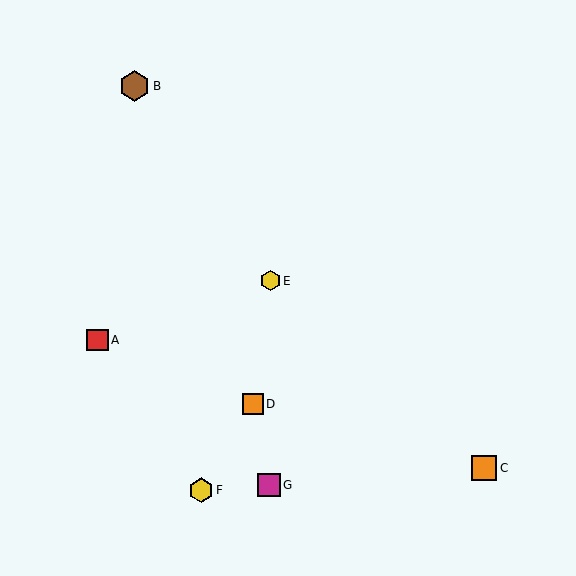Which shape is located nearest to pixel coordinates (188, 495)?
The yellow hexagon (labeled F) at (201, 490) is nearest to that location.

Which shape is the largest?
The brown hexagon (labeled B) is the largest.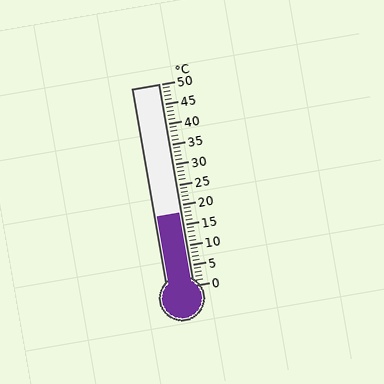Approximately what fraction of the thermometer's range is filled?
The thermometer is filled to approximately 35% of its range.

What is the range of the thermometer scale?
The thermometer scale ranges from 0°C to 50°C.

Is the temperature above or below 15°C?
The temperature is above 15°C.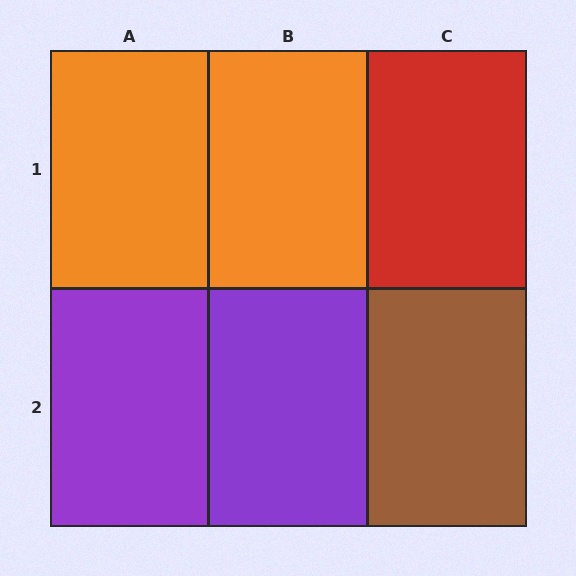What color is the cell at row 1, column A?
Orange.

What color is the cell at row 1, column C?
Red.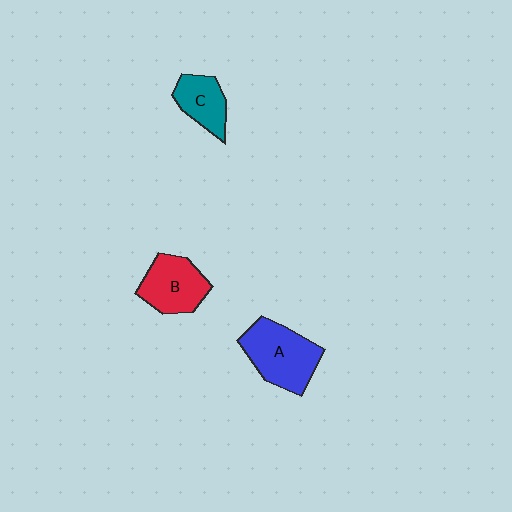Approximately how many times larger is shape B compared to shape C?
Approximately 1.4 times.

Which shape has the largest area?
Shape A (blue).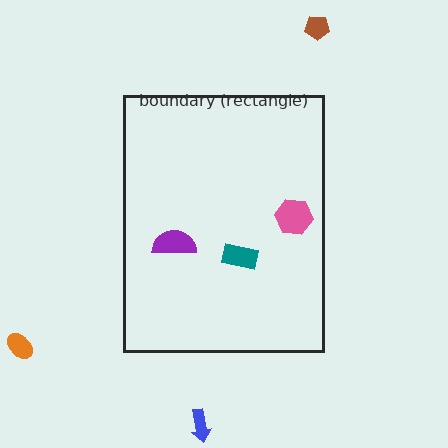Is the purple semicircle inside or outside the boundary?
Inside.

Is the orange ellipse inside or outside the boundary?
Outside.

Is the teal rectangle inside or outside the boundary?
Inside.